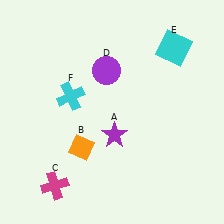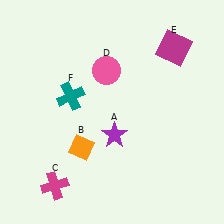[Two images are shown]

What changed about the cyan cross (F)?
In Image 1, F is cyan. In Image 2, it changed to teal.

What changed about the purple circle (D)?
In Image 1, D is purple. In Image 2, it changed to pink.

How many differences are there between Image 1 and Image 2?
There are 3 differences between the two images.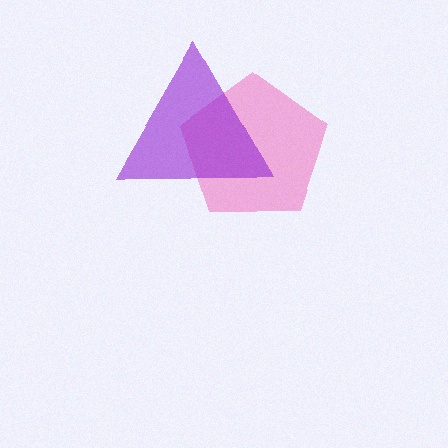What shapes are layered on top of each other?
The layered shapes are: a pink pentagon, a purple triangle.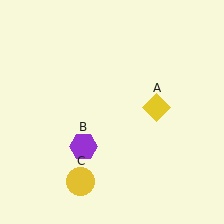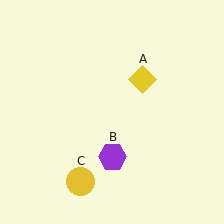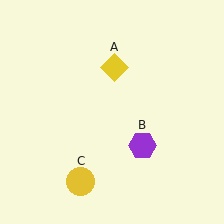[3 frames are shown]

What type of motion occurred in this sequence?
The yellow diamond (object A), purple hexagon (object B) rotated counterclockwise around the center of the scene.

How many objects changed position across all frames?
2 objects changed position: yellow diamond (object A), purple hexagon (object B).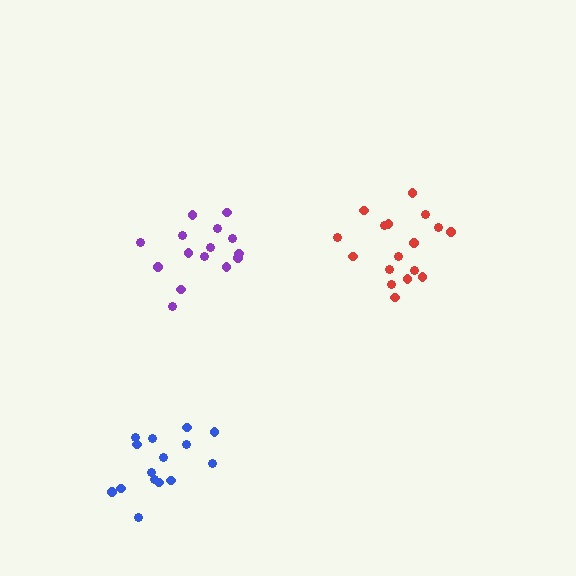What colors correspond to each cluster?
The clusters are colored: red, blue, purple.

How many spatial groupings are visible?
There are 3 spatial groupings.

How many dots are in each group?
Group 1: 17 dots, Group 2: 15 dots, Group 3: 15 dots (47 total).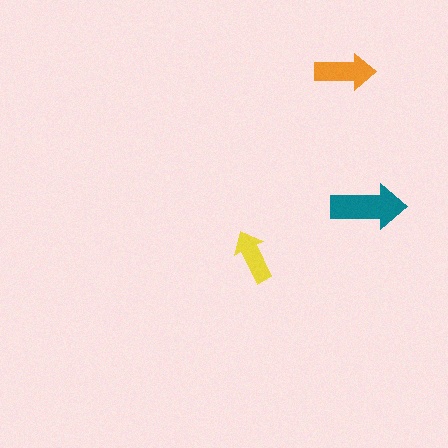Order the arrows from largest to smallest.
the teal one, the orange one, the yellow one.